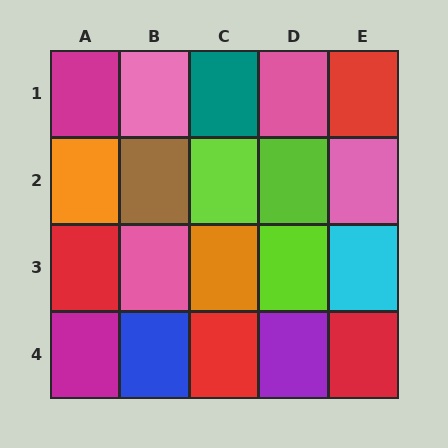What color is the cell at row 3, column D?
Lime.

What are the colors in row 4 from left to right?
Magenta, blue, red, purple, red.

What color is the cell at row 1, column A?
Magenta.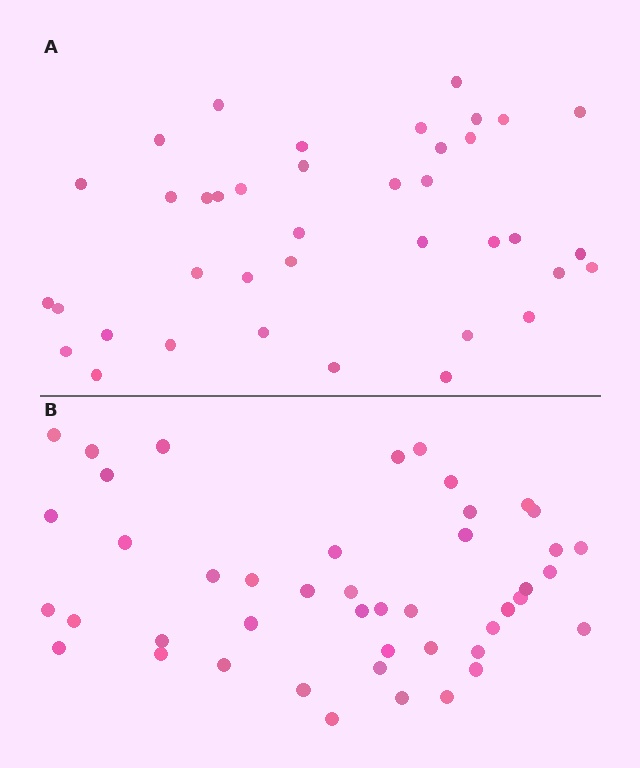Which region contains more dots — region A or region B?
Region B (the bottom region) has more dots.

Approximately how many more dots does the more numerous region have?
Region B has about 6 more dots than region A.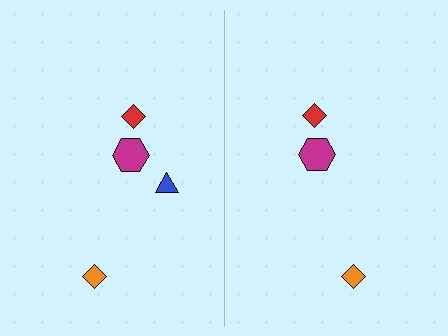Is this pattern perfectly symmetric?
No, the pattern is not perfectly symmetric. A blue triangle is missing from the right side.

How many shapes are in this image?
There are 7 shapes in this image.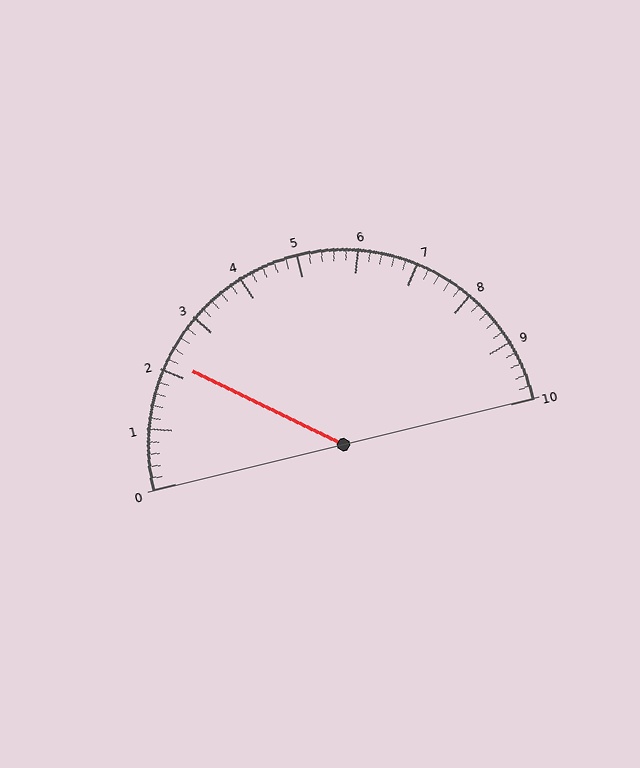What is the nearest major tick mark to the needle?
The nearest major tick mark is 2.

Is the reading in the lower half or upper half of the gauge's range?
The reading is in the lower half of the range (0 to 10).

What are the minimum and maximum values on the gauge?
The gauge ranges from 0 to 10.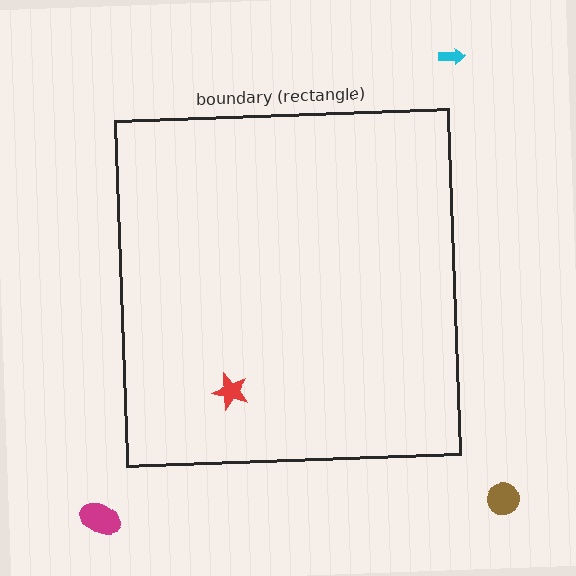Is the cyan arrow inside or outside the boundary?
Outside.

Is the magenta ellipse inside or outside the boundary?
Outside.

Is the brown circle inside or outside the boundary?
Outside.